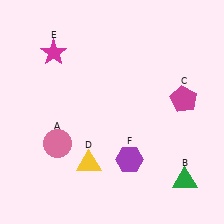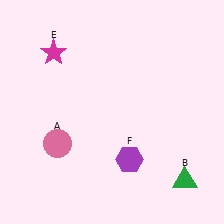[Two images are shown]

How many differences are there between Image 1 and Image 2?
There are 2 differences between the two images.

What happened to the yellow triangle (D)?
The yellow triangle (D) was removed in Image 2. It was in the bottom-left area of Image 1.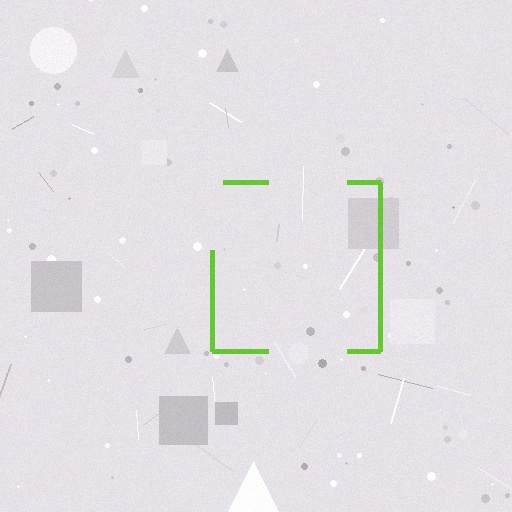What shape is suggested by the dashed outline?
The dashed outline suggests a square.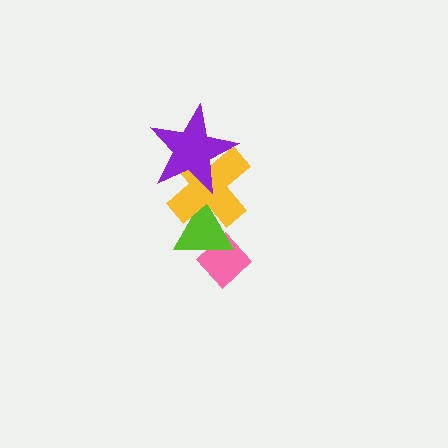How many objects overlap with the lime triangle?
2 objects overlap with the lime triangle.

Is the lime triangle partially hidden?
Yes, it is partially covered by another shape.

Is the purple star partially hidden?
No, no other shape covers it.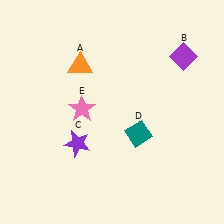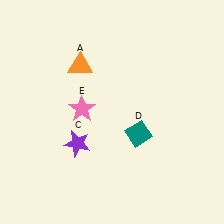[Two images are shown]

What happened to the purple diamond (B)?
The purple diamond (B) was removed in Image 2. It was in the top-right area of Image 1.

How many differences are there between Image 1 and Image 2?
There is 1 difference between the two images.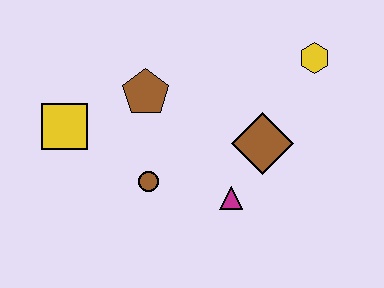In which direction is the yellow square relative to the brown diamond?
The yellow square is to the left of the brown diamond.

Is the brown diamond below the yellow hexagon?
Yes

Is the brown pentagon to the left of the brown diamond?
Yes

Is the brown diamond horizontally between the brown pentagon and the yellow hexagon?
Yes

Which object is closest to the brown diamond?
The magenta triangle is closest to the brown diamond.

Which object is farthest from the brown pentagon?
The yellow hexagon is farthest from the brown pentagon.